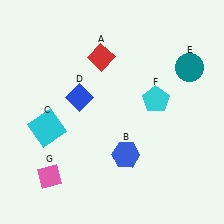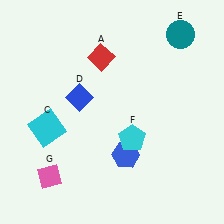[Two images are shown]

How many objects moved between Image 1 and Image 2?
2 objects moved between the two images.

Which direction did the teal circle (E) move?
The teal circle (E) moved up.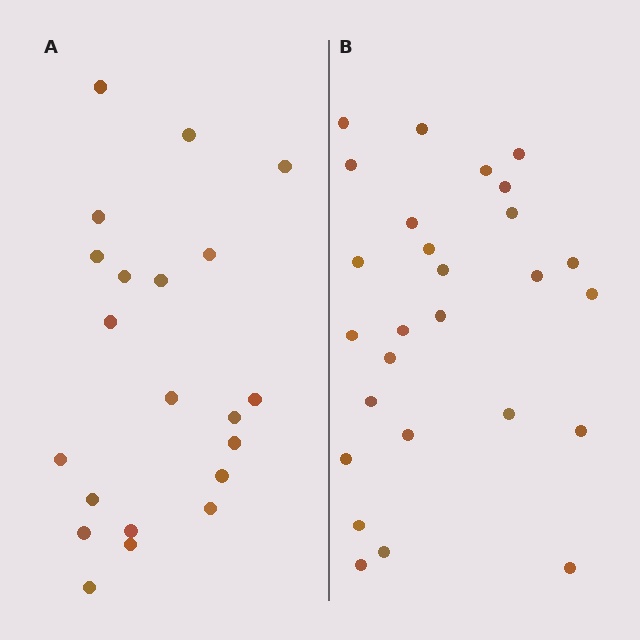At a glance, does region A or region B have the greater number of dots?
Region B (the right region) has more dots.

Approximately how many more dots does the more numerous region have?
Region B has about 6 more dots than region A.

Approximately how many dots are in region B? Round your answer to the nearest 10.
About 30 dots. (The exact count is 27, which rounds to 30.)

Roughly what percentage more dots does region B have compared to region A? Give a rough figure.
About 30% more.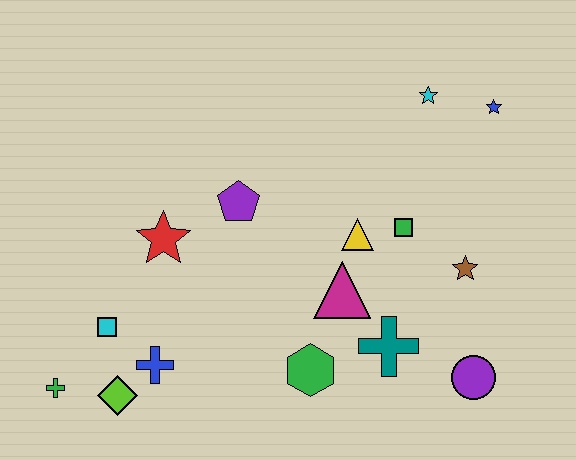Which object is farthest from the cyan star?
The green cross is farthest from the cyan star.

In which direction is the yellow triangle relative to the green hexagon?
The yellow triangle is above the green hexagon.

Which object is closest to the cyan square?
The blue cross is closest to the cyan square.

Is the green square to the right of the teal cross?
Yes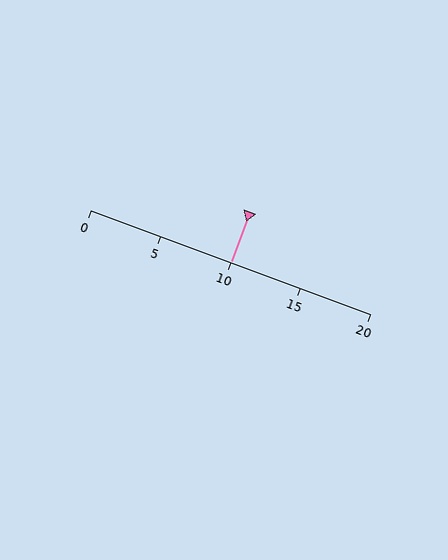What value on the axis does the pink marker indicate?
The marker indicates approximately 10.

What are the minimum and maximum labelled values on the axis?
The axis runs from 0 to 20.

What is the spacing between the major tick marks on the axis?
The major ticks are spaced 5 apart.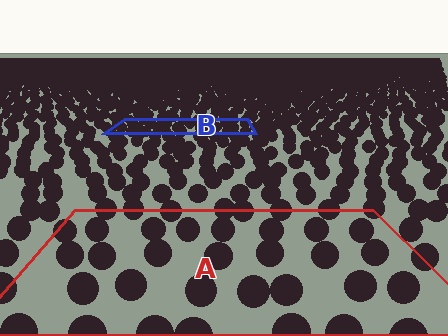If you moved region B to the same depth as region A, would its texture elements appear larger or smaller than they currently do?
They would appear larger. At a closer depth, the same texture elements are projected at a bigger on-screen size.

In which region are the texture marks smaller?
The texture marks are smaller in region B, because it is farther away.